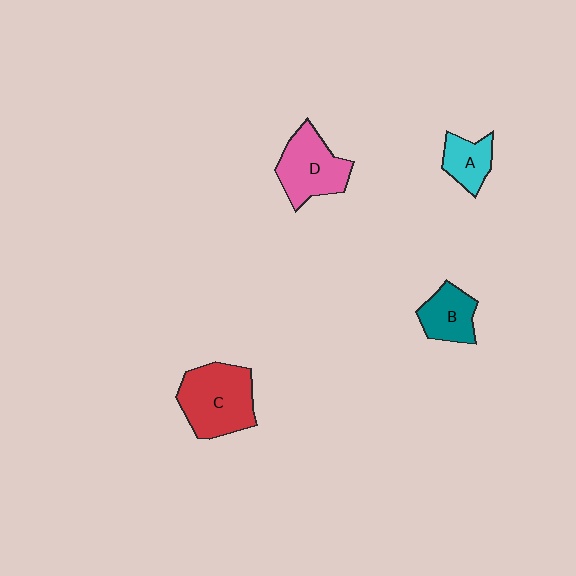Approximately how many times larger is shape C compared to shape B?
Approximately 1.8 times.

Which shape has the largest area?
Shape C (red).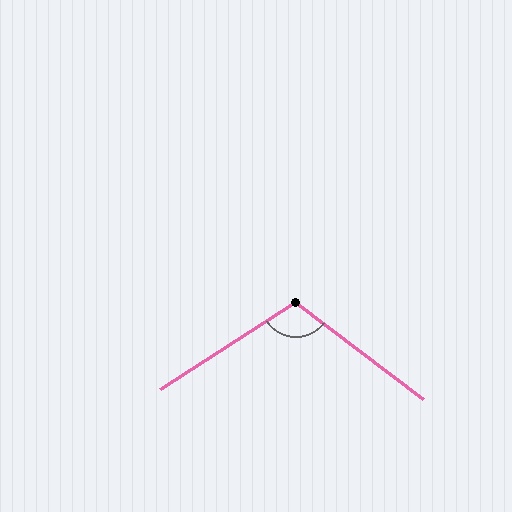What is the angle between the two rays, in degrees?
Approximately 110 degrees.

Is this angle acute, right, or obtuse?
It is obtuse.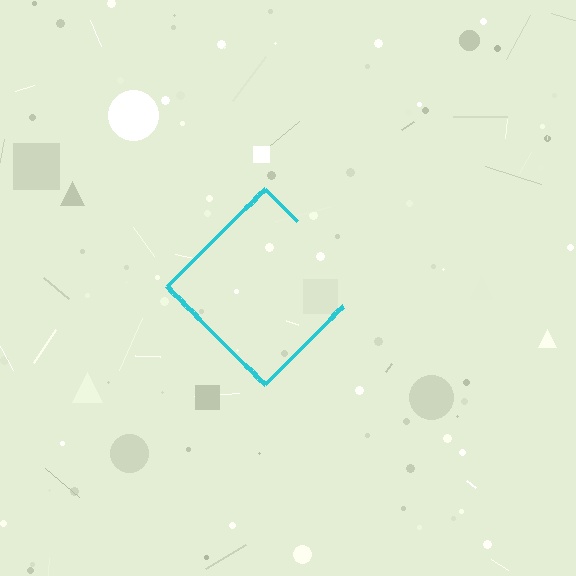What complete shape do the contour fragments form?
The contour fragments form a diamond.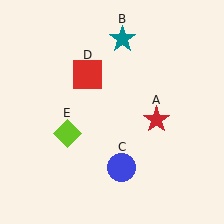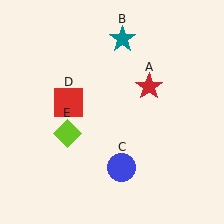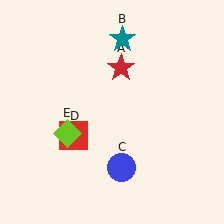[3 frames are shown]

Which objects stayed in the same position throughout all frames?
Teal star (object B) and blue circle (object C) and lime diamond (object E) remained stationary.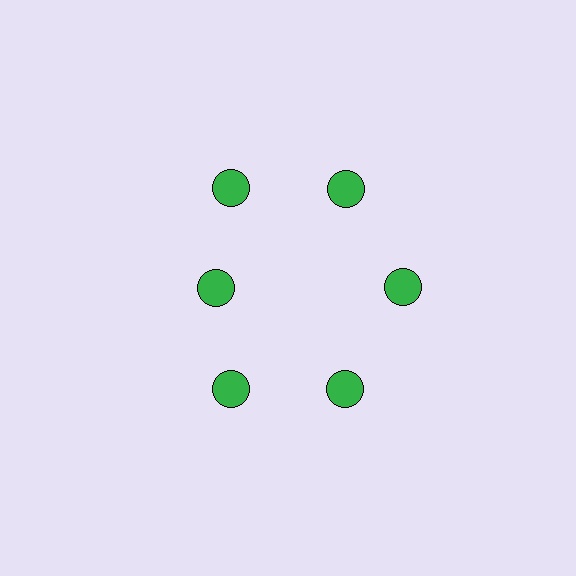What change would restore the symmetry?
The symmetry would be restored by moving it outward, back onto the ring so that all 6 circles sit at equal angles and equal distance from the center.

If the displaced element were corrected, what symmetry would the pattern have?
It would have 6-fold rotational symmetry — the pattern would map onto itself every 60 degrees.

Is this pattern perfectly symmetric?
No. The 6 green circles are arranged in a ring, but one element near the 9 o'clock position is pulled inward toward the center, breaking the 6-fold rotational symmetry.